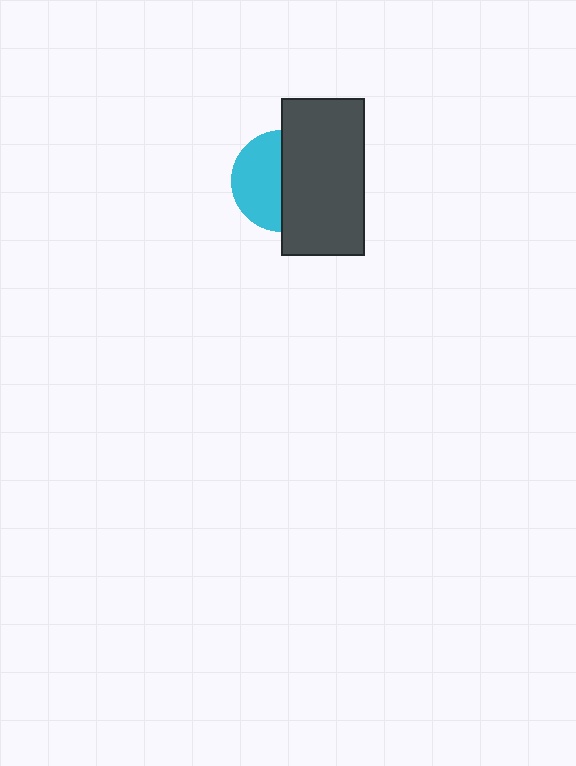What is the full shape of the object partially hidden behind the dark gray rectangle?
The partially hidden object is a cyan circle.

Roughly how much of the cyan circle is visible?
About half of it is visible (roughly 49%).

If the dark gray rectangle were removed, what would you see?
You would see the complete cyan circle.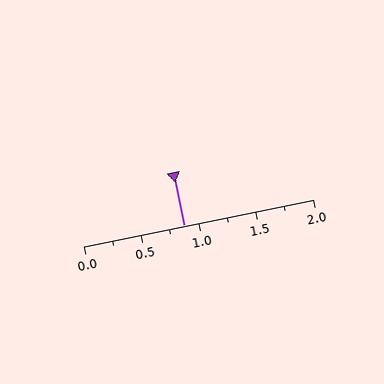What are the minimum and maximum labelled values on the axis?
The axis runs from 0.0 to 2.0.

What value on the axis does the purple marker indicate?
The marker indicates approximately 0.88.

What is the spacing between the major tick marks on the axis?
The major ticks are spaced 0.5 apart.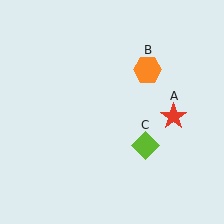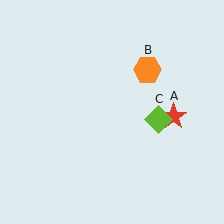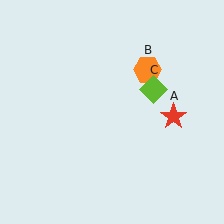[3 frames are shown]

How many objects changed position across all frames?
1 object changed position: lime diamond (object C).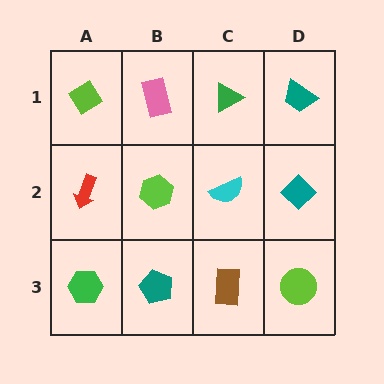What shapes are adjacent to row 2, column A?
A lime diamond (row 1, column A), a green hexagon (row 3, column A), a lime hexagon (row 2, column B).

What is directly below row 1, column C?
A cyan semicircle.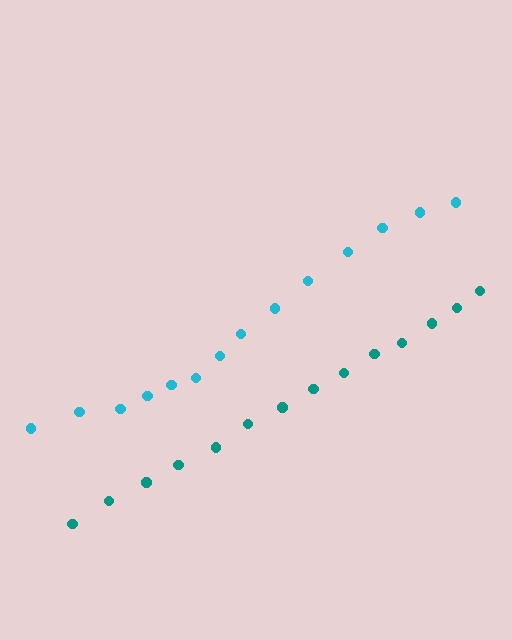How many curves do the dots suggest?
There are 2 distinct paths.